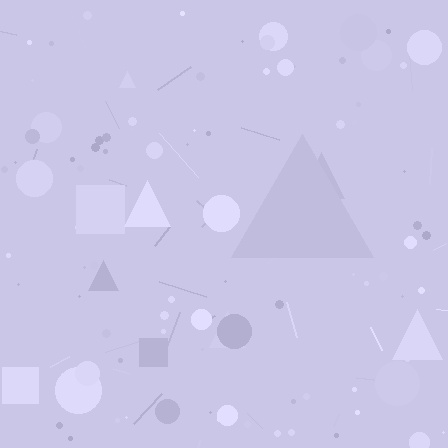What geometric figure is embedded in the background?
A triangle is embedded in the background.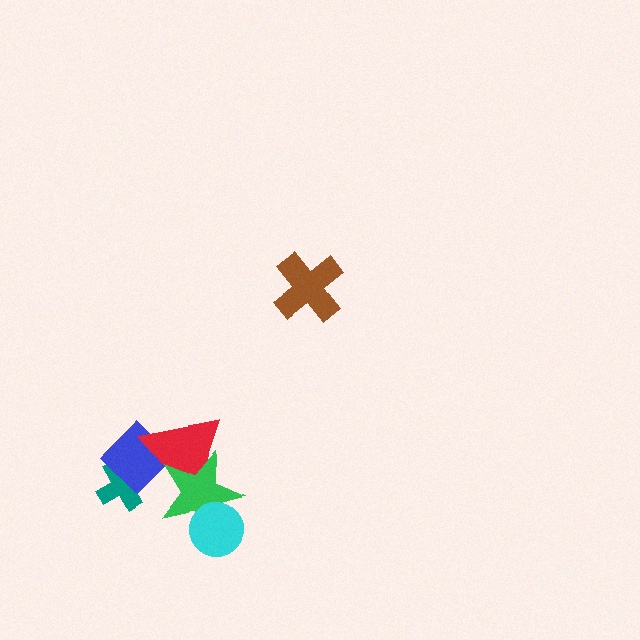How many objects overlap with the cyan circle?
1 object overlaps with the cyan circle.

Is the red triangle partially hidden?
Yes, it is partially covered by another shape.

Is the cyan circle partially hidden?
No, no other shape covers it.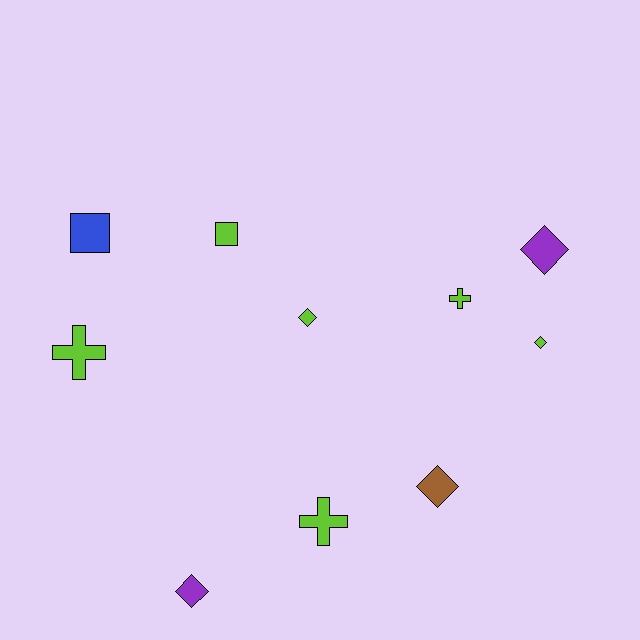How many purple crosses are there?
There are no purple crosses.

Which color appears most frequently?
Lime, with 6 objects.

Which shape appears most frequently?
Diamond, with 5 objects.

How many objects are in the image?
There are 10 objects.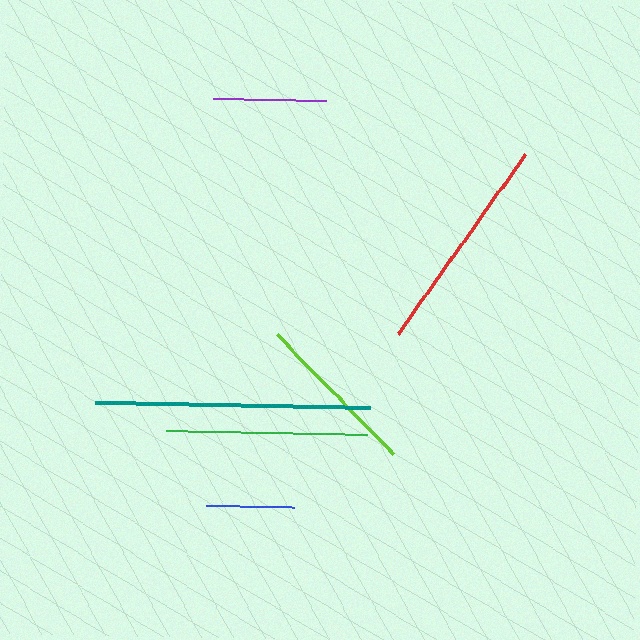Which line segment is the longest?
The teal line is the longest at approximately 275 pixels.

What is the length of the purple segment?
The purple segment is approximately 114 pixels long.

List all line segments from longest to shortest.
From longest to shortest: teal, red, green, lime, purple, blue.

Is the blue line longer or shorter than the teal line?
The teal line is longer than the blue line.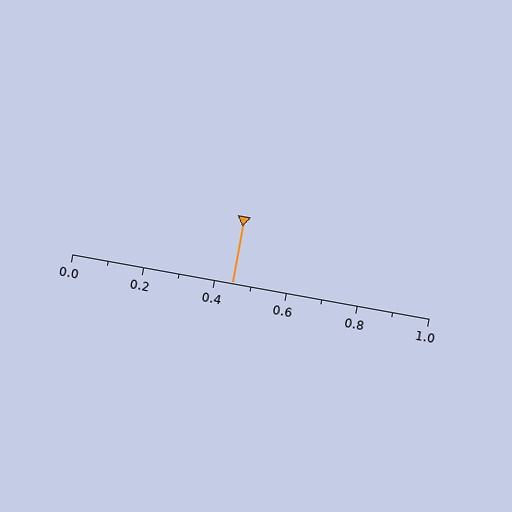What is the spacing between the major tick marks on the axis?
The major ticks are spaced 0.2 apart.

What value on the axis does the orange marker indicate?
The marker indicates approximately 0.45.